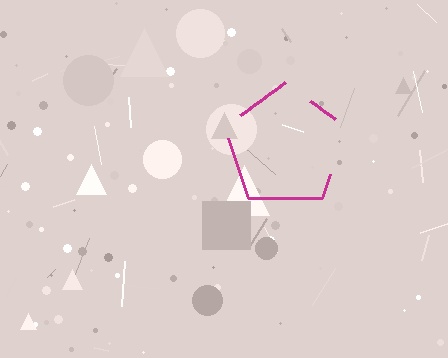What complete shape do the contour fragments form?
The contour fragments form a pentagon.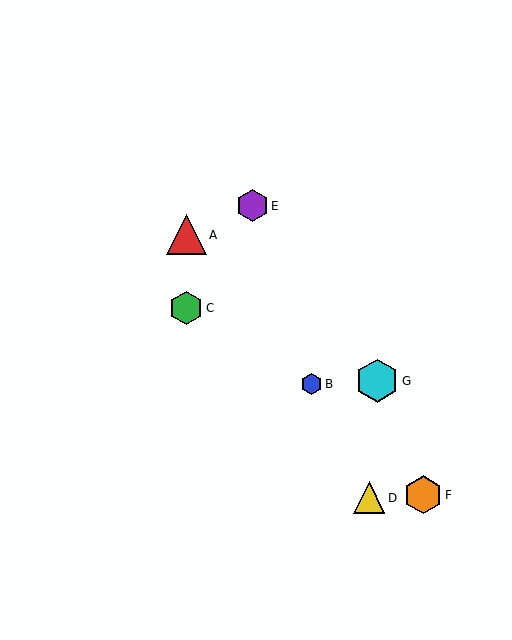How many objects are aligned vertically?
2 objects (A, C) are aligned vertically.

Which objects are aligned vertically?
Objects A, C are aligned vertically.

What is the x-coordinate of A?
Object A is at x≈186.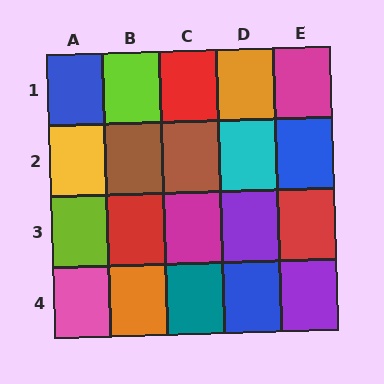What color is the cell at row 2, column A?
Yellow.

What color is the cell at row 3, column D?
Purple.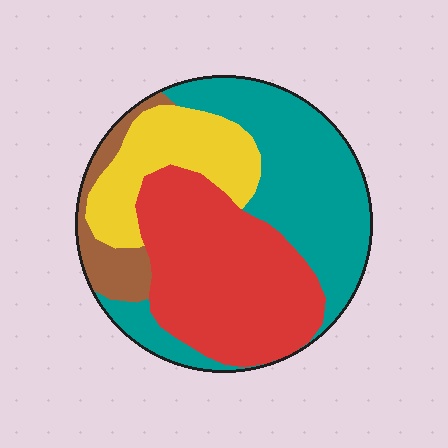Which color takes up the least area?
Brown, at roughly 10%.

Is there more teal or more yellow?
Teal.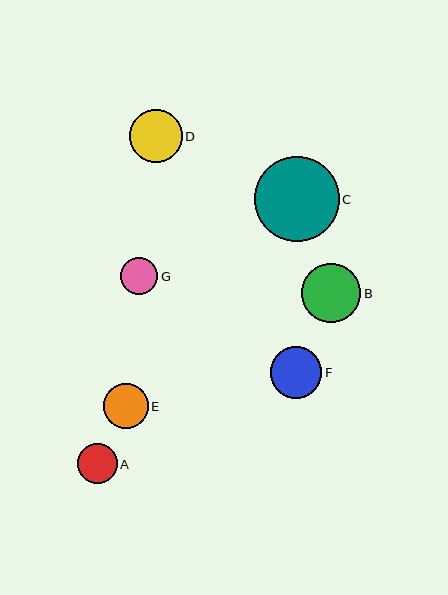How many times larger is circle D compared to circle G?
Circle D is approximately 1.4 times the size of circle G.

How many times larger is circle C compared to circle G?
Circle C is approximately 2.3 times the size of circle G.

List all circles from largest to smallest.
From largest to smallest: C, B, D, F, E, A, G.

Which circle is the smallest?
Circle G is the smallest with a size of approximately 37 pixels.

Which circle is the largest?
Circle C is the largest with a size of approximately 85 pixels.